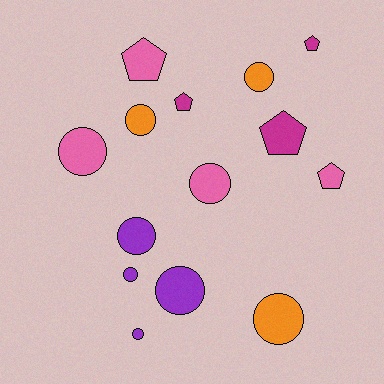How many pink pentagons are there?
There are 2 pink pentagons.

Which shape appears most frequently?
Circle, with 9 objects.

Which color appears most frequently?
Purple, with 4 objects.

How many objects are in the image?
There are 14 objects.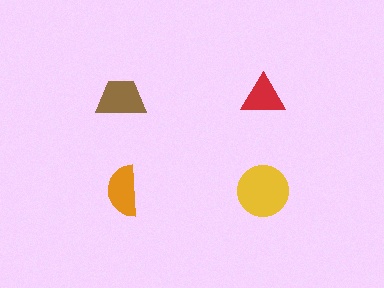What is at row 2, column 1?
An orange semicircle.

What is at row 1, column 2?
A red triangle.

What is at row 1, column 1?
A brown trapezoid.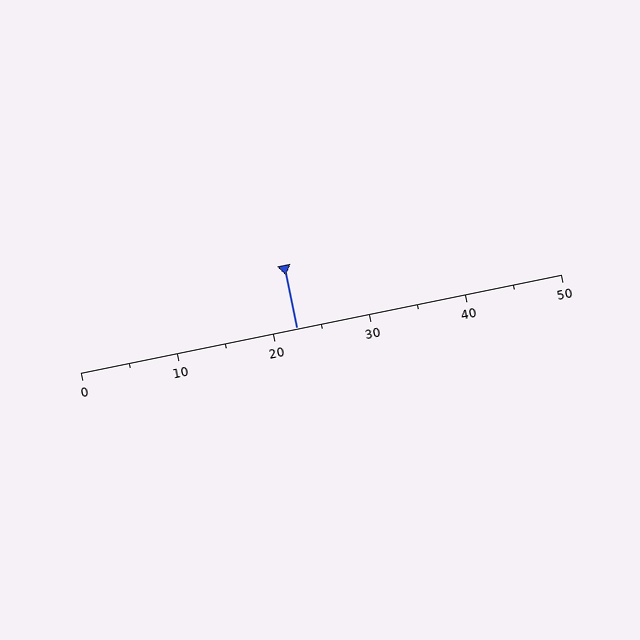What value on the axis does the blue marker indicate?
The marker indicates approximately 22.5.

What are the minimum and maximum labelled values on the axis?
The axis runs from 0 to 50.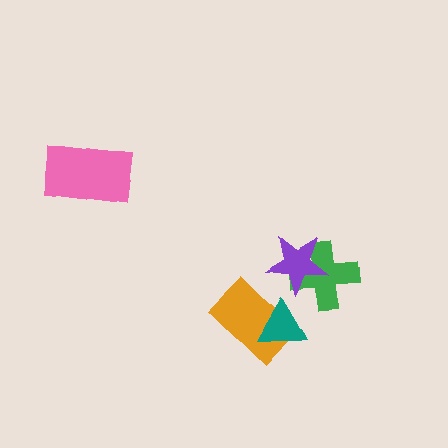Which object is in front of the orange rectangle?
The teal triangle is in front of the orange rectangle.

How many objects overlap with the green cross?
1 object overlaps with the green cross.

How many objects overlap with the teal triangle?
1 object overlaps with the teal triangle.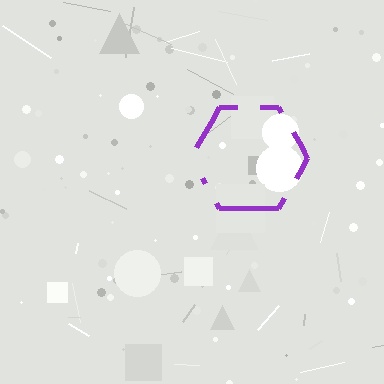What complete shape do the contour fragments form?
The contour fragments form a hexagon.